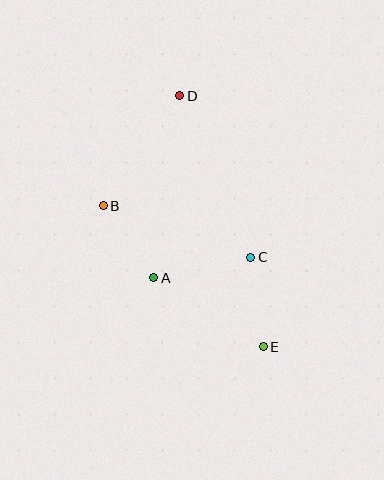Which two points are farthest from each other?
Points D and E are farthest from each other.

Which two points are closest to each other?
Points A and B are closest to each other.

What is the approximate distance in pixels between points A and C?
The distance between A and C is approximately 99 pixels.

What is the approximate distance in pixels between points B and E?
The distance between B and E is approximately 213 pixels.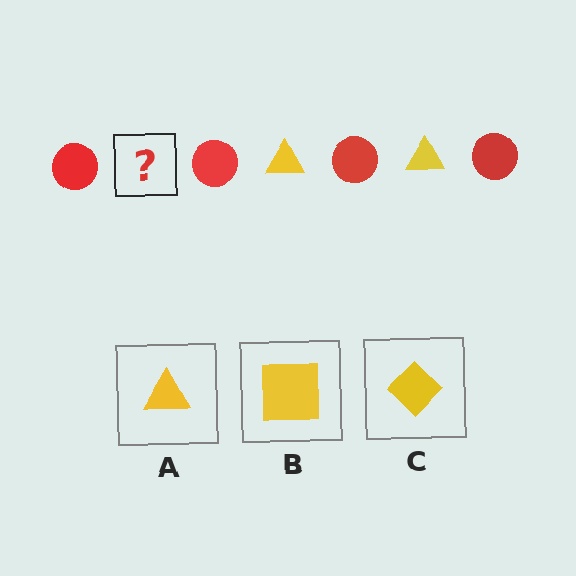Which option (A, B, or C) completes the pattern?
A.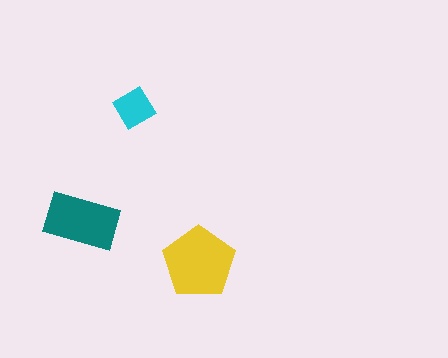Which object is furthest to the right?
The yellow pentagon is rightmost.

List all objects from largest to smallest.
The yellow pentagon, the teal rectangle, the cyan diamond.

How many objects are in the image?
There are 3 objects in the image.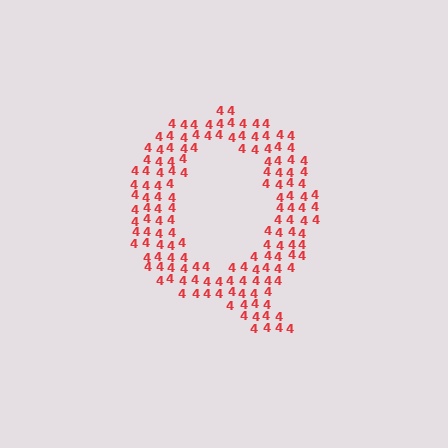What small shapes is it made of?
It is made of small digit 4's.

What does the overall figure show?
The overall figure shows the letter Q.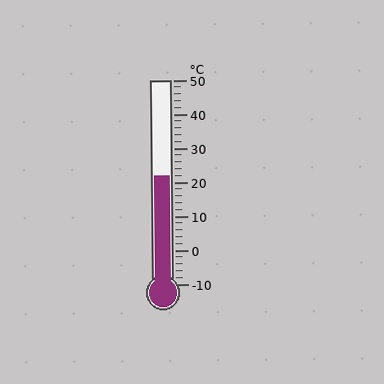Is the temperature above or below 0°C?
The temperature is above 0°C.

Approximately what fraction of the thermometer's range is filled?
The thermometer is filled to approximately 55% of its range.